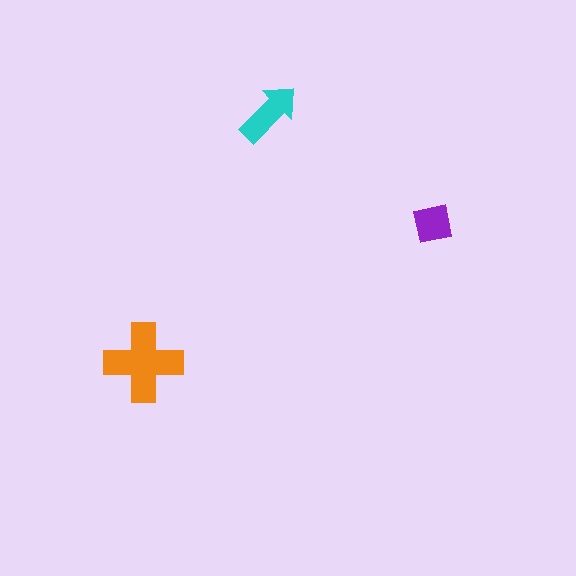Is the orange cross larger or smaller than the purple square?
Larger.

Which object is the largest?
The orange cross.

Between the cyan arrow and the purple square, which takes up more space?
The cyan arrow.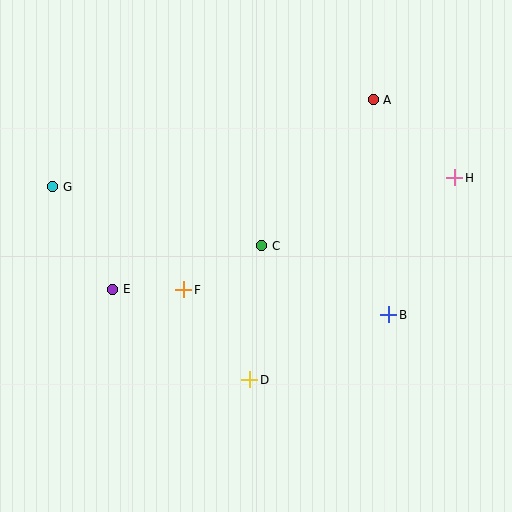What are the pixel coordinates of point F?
Point F is at (184, 290).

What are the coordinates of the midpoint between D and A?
The midpoint between D and A is at (312, 240).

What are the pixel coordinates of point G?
Point G is at (53, 187).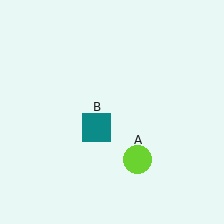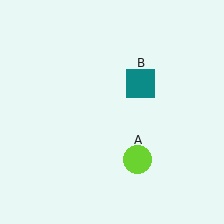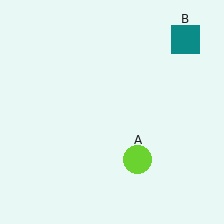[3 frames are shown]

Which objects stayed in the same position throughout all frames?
Lime circle (object A) remained stationary.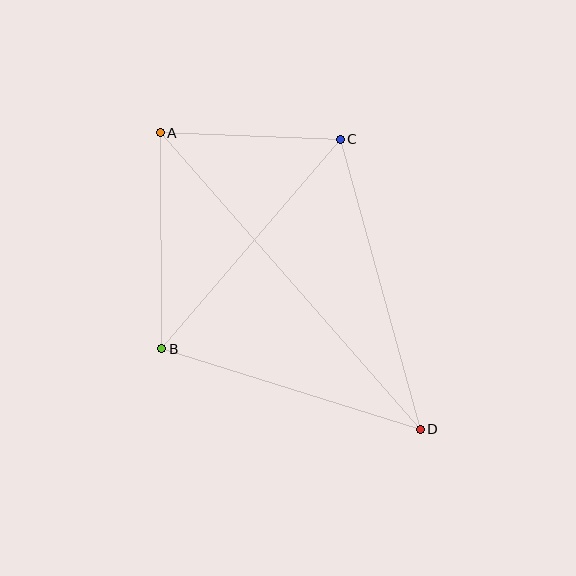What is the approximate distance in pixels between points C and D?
The distance between C and D is approximately 301 pixels.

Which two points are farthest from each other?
Points A and D are farthest from each other.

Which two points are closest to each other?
Points A and C are closest to each other.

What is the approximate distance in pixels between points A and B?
The distance between A and B is approximately 216 pixels.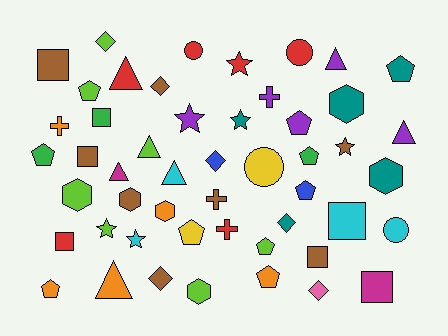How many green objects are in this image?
There are 3 green objects.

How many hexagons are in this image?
There are 6 hexagons.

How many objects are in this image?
There are 50 objects.